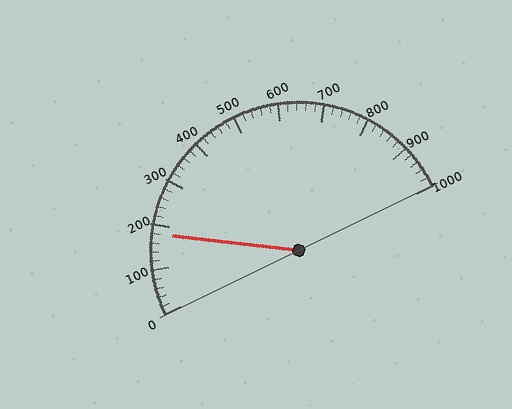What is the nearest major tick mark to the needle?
The nearest major tick mark is 200.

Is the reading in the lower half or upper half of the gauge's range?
The reading is in the lower half of the range (0 to 1000).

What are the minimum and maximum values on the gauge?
The gauge ranges from 0 to 1000.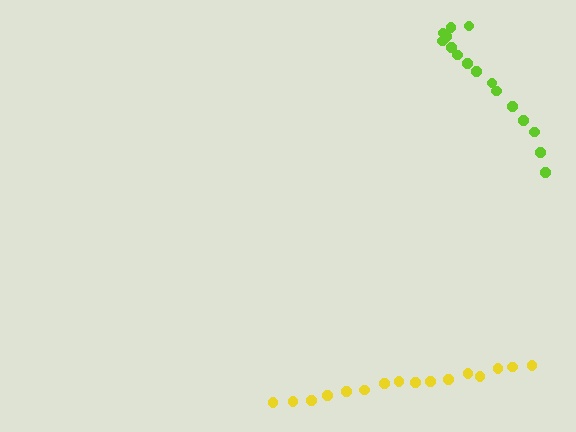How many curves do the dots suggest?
There are 2 distinct paths.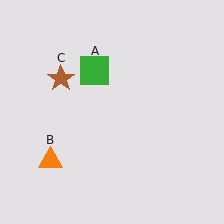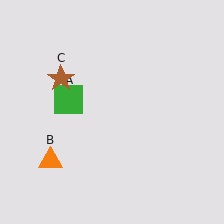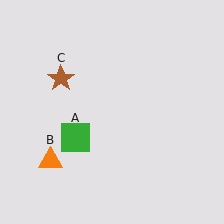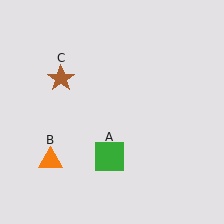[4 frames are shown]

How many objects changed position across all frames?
1 object changed position: green square (object A).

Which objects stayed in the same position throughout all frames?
Orange triangle (object B) and brown star (object C) remained stationary.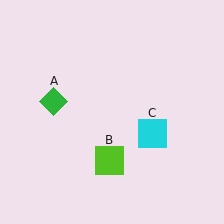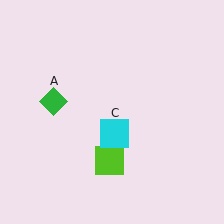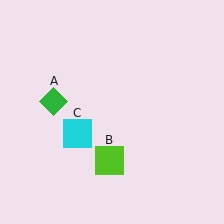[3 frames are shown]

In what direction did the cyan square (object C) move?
The cyan square (object C) moved left.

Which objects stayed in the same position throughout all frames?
Green diamond (object A) and lime square (object B) remained stationary.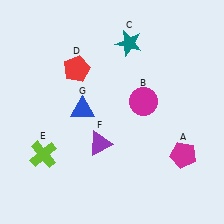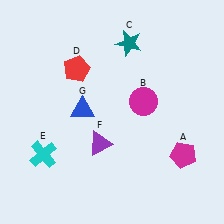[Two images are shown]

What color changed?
The cross (E) changed from lime in Image 1 to cyan in Image 2.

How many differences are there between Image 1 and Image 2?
There is 1 difference between the two images.